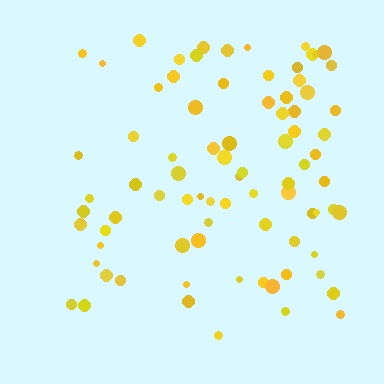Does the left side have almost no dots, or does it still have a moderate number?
Still a moderate number, just noticeably fewer than the right.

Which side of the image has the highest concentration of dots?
The right.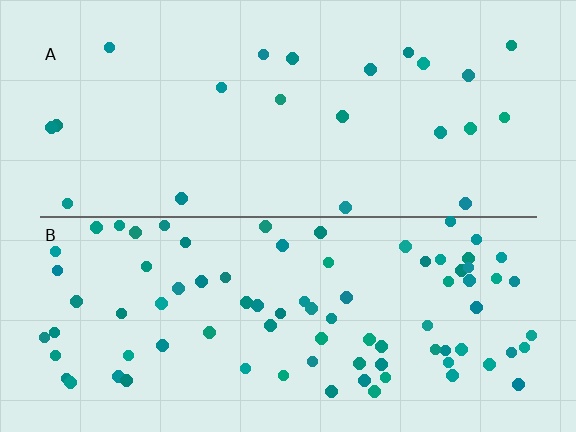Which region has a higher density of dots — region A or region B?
B (the bottom).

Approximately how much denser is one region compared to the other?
Approximately 3.7× — region B over region A.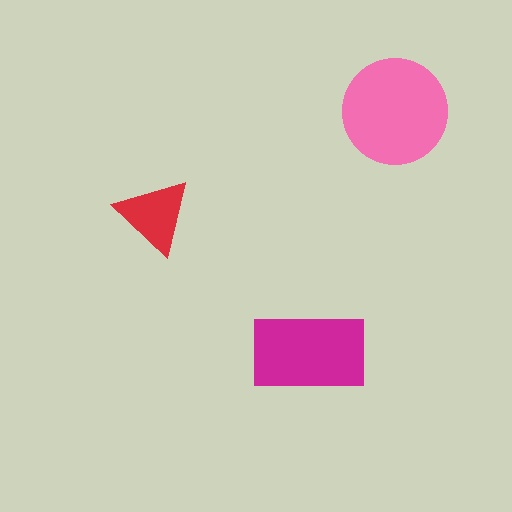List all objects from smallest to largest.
The red triangle, the magenta rectangle, the pink circle.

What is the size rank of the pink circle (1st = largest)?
1st.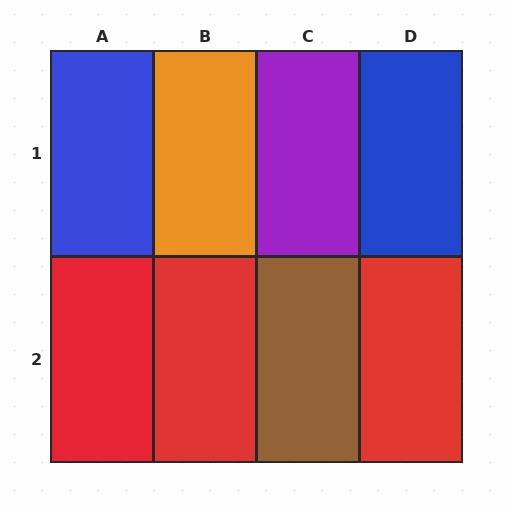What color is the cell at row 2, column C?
Brown.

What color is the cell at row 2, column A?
Red.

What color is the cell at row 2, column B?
Red.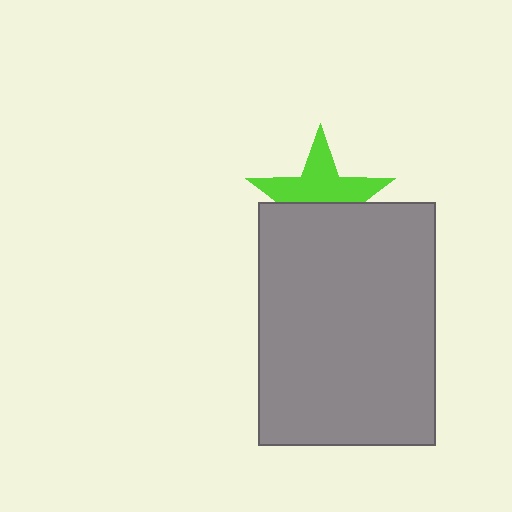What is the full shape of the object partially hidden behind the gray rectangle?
The partially hidden object is a lime star.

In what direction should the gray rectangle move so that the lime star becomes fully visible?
The gray rectangle should move down. That is the shortest direction to clear the overlap and leave the lime star fully visible.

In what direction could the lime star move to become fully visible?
The lime star could move up. That would shift it out from behind the gray rectangle entirely.